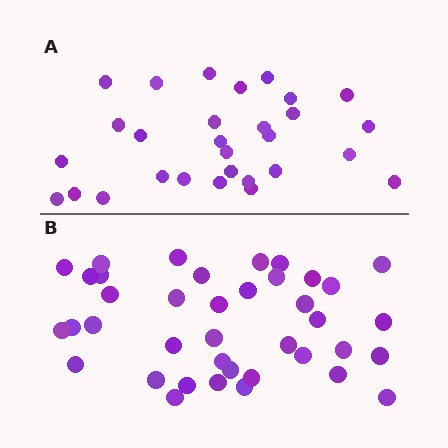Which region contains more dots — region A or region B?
Region B (the bottom region) has more dots.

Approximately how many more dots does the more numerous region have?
Region B has roughly 10 or so more dots than region A.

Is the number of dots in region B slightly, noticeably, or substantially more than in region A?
Region B has noticeably more, but not dramatically so. The ratio is roughly 1.3 to 1.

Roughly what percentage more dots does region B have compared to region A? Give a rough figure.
About 35% more.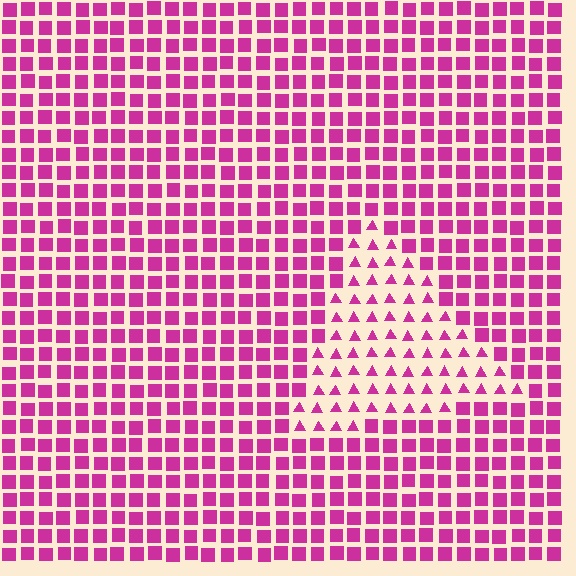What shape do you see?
I see a triangle.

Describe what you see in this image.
The image is filled with small magenta elements arranged in a uniform grid. A triangle-shaped region contains triangles, while the surrounding area contains squares. The boundary is defined purely by the change in element shape.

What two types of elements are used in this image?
The image uses triangles inside the triangle region and squares outside it.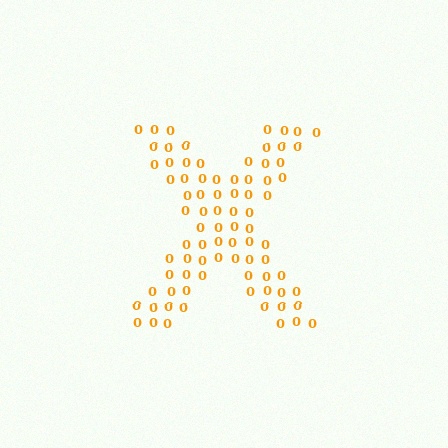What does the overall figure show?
The overall figure shows the letter X.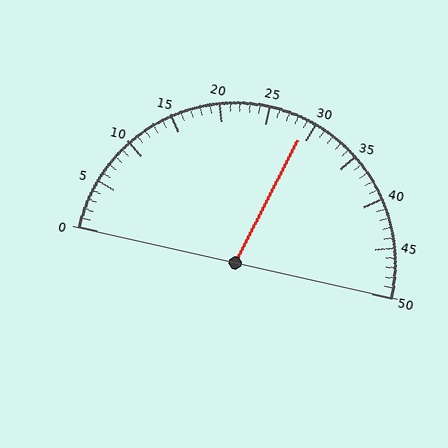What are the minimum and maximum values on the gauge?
The gauge ranges from 0 to 50.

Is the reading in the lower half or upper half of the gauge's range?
The reading is in the upper half of the range (0 to 50).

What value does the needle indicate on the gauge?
The needle indicates approximately 29.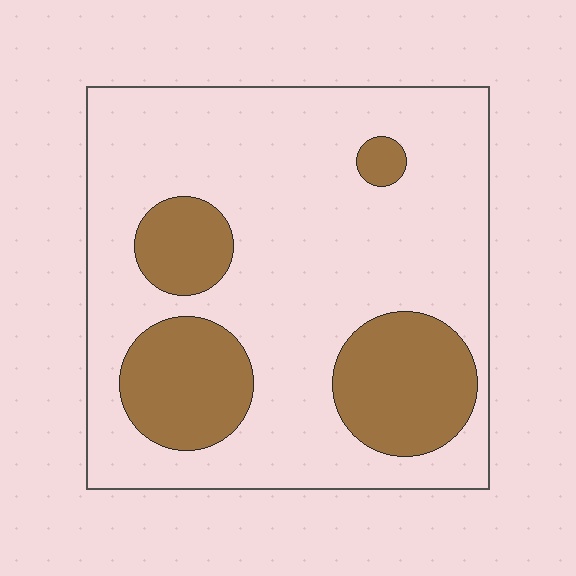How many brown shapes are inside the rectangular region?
4.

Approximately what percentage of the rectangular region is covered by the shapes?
Approximately 25%.